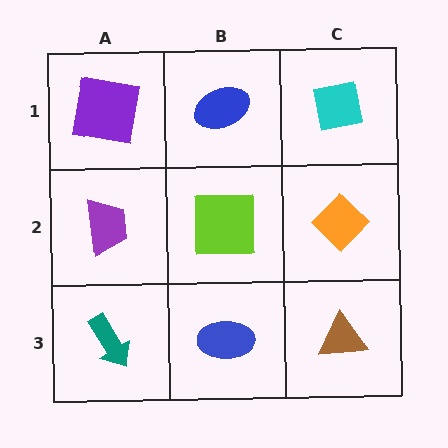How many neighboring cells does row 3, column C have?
2.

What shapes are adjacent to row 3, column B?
A lime square (row 2, column B), a teal arrow (row 3, column A), a brown triangle (row 3, column C).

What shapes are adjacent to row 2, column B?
A blue ellipse (row 1, column B), a blue ellipse (row 3, column B), a purple trapezoid (row 2, column A), an orange diamond (row 2, column C).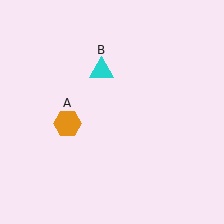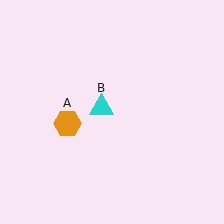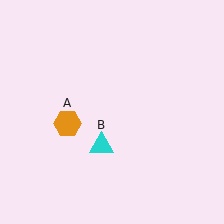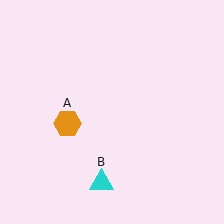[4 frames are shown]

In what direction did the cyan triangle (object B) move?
The cyan triangle (object B) moved down.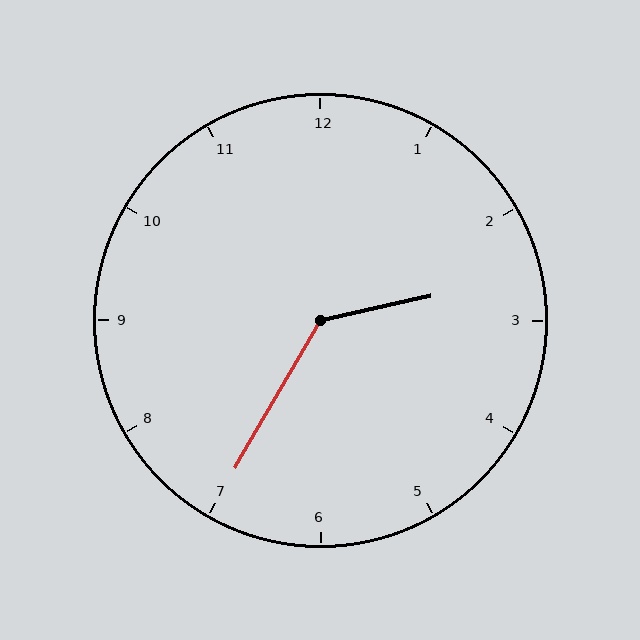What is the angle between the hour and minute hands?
Approximately 132 degrees.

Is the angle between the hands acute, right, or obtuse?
It is obtuse.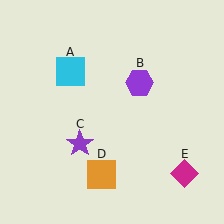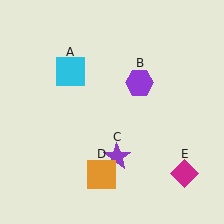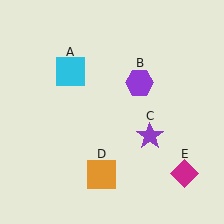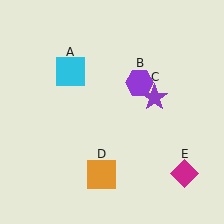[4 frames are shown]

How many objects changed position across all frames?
1 object changed position: purple star (object C).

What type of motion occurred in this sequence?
The purple star (object C) rotated counterclockwise around the center of the scene.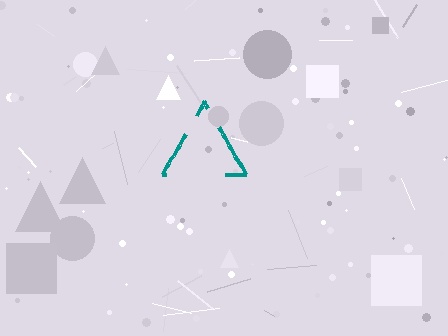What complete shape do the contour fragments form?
The contour fragments form a triangle.